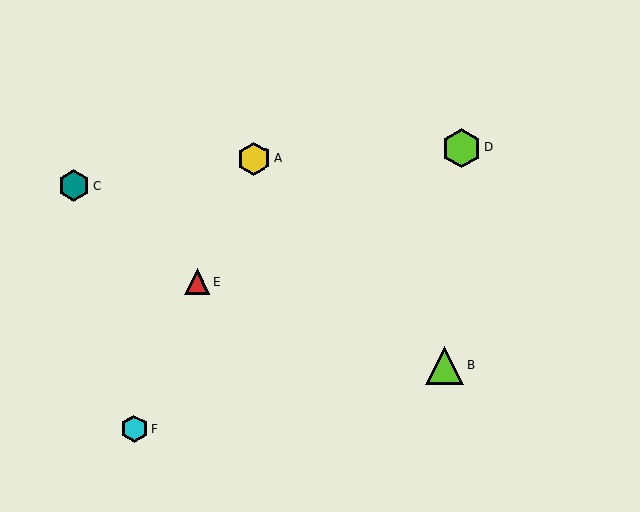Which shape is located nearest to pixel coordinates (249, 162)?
The yellow hexagon (labeled A) at (254, 159) is nearest to that location.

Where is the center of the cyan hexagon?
The center of the cyan hexagon is at (134, 429).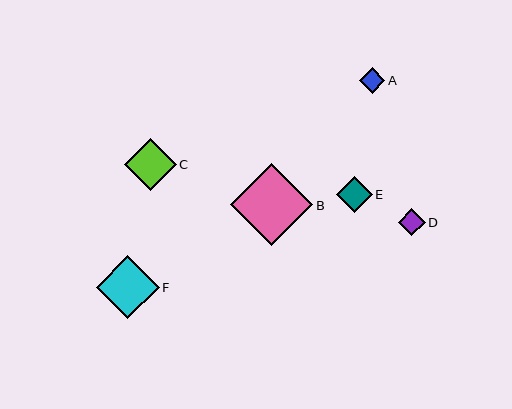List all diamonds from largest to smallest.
From largest to smallest: B, F, C, E, D, A.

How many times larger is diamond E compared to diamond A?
Diamond E is approximately 1.4 times the size of diamond A.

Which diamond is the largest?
Diamond B is the largest with a size of approximately 82 pixels.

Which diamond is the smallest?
Diamond A is the smallest with a size of approximately 25 pixels.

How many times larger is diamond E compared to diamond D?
Diamond E is approximately 1.3 times the size of diamond D.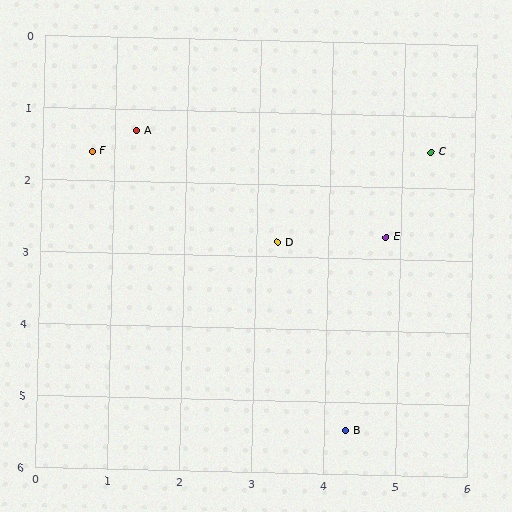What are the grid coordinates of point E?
Point E is at approximately (4.8, 2.7).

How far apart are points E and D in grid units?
Points E and D are about 1.5 grid units apart.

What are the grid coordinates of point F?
Point F is at approximately (0.7, 1.6).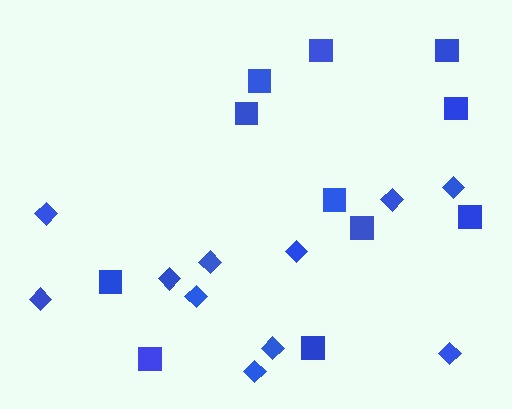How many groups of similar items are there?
There are 2 groups: one group of squares (11) and one group of diamonds (11).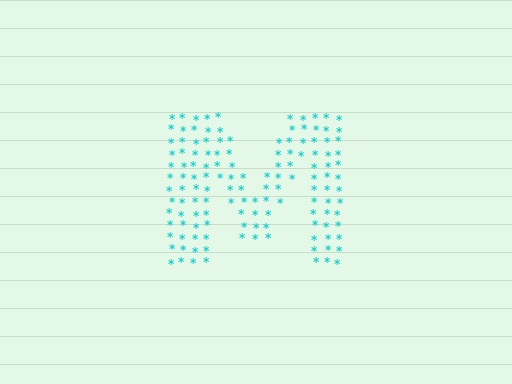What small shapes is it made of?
It is made of small asterisks.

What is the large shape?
The large shape is the letter M.